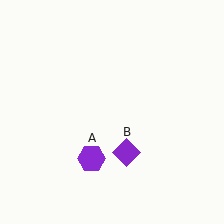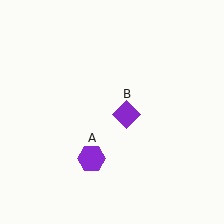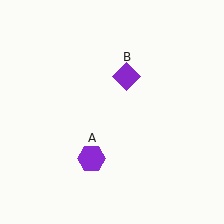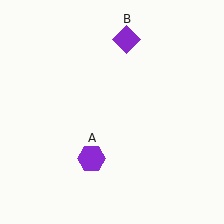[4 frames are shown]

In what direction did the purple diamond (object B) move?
The purple diamond (object B) moved up.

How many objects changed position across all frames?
1 object changed position: purple diamond (object B).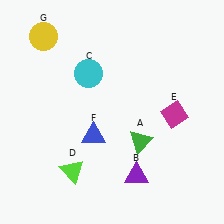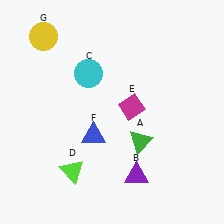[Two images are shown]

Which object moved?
The magenta diamond (E) moved left.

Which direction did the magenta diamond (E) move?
The magenta diamond (E) moved left.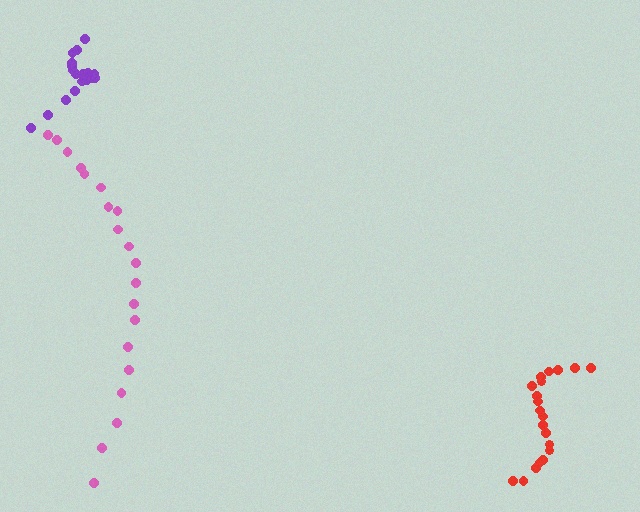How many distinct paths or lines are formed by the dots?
There are 3 distinct paths.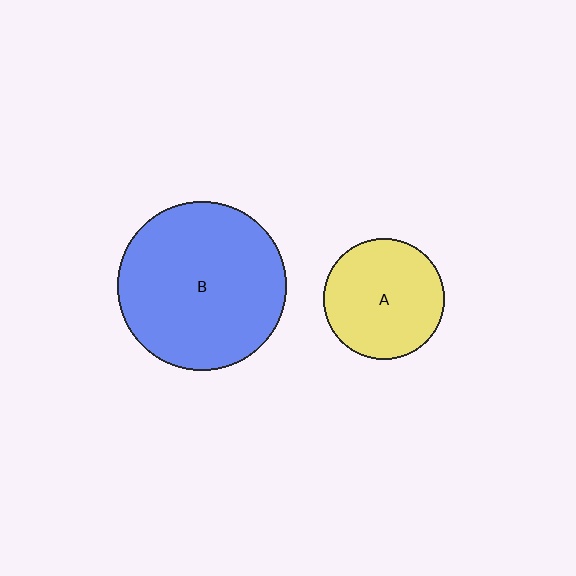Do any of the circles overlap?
No, none of the circles overlap.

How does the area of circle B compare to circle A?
Approximately 2.0 times.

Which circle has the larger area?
Circle B (blue).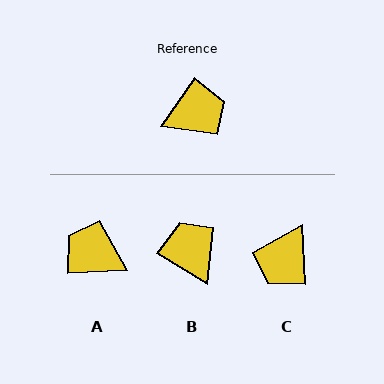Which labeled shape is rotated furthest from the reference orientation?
C, about 143 degrees away.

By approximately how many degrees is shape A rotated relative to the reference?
Approximately 127 degrees counter-clockwise.